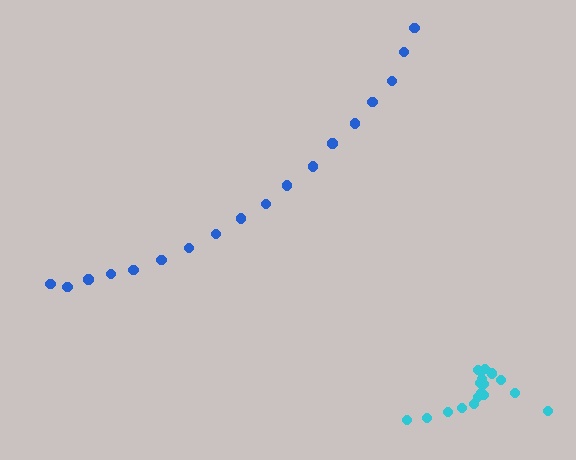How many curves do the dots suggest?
There are 2 distinct paths.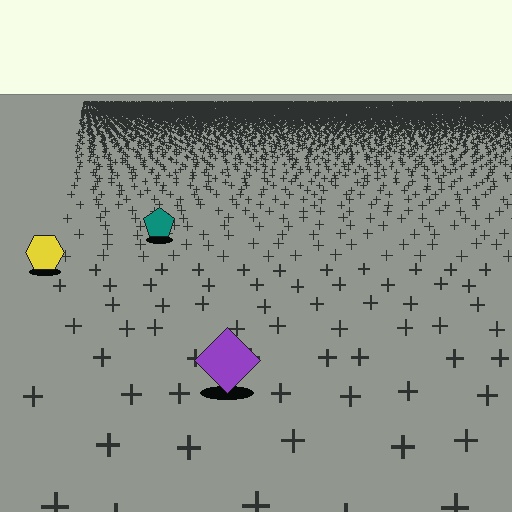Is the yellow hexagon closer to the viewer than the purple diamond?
No. The purple diamond is closer — you can tell from the texture gradient: the ground texture is coarser near it.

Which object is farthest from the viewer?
The teal pentagon is farthest from the viewer. It appears smaller and the ground texture around it is denser.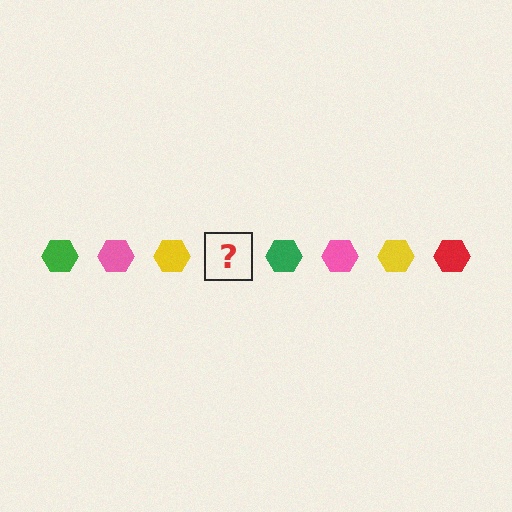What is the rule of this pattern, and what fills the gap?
The rule is that the pattern cycles through green, pink, yellow, red hexagons. The gap should be filled with a red hexagon.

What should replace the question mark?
The question mark should be replaced with a red hexagon.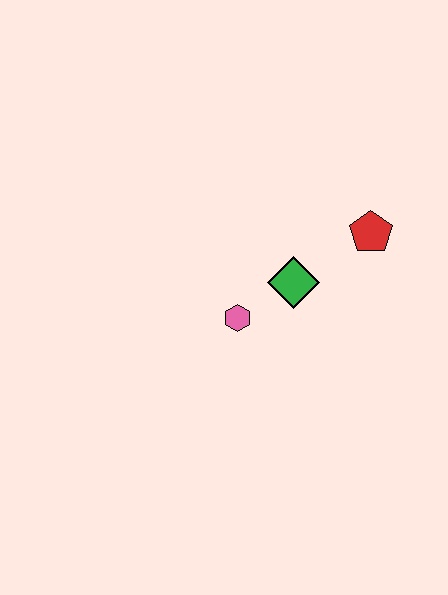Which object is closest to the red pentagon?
The green diamond is closest to the red pentagon.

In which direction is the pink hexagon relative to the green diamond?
The pink hexagon is to the left of the green diamond.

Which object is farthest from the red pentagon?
The pink hexagon is farthest from the red pentagon.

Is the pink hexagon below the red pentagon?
Yes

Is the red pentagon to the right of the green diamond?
Yes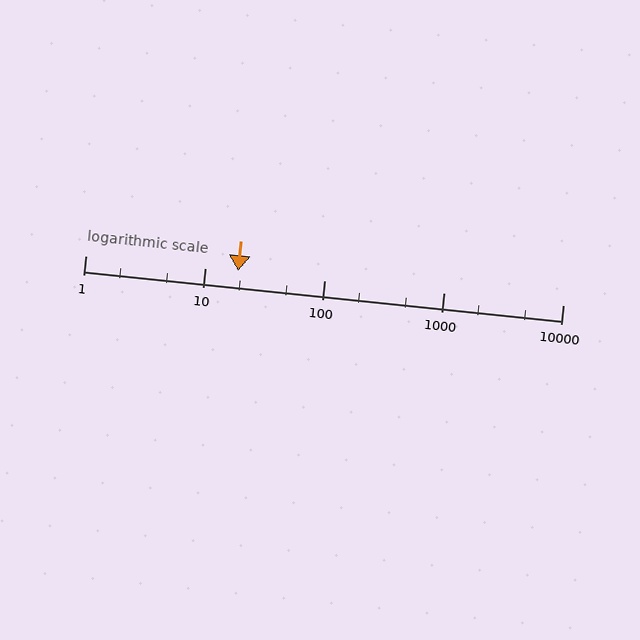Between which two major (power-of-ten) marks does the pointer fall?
The pointer is between 10 and 100.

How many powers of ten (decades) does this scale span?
The scale spans 4 decades, from 1 to 10000.